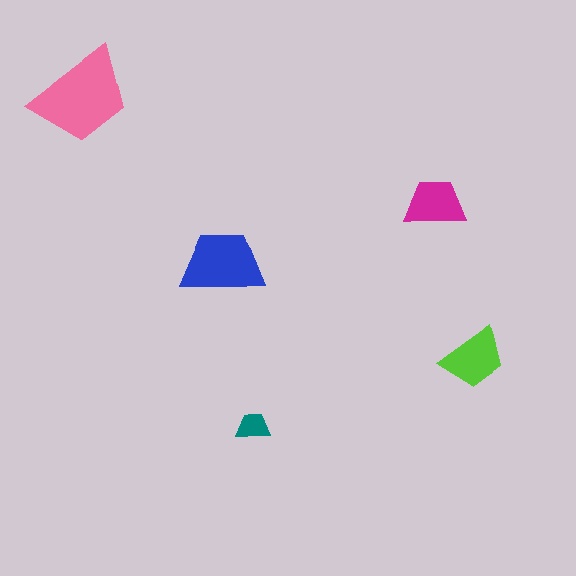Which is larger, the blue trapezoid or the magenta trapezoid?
The blue one.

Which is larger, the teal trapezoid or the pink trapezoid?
The pink one.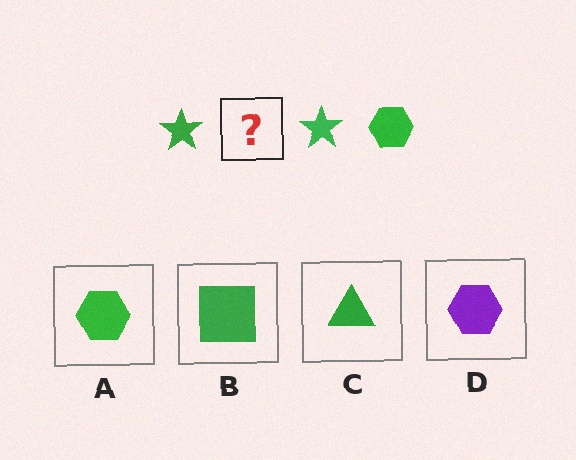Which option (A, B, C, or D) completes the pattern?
A.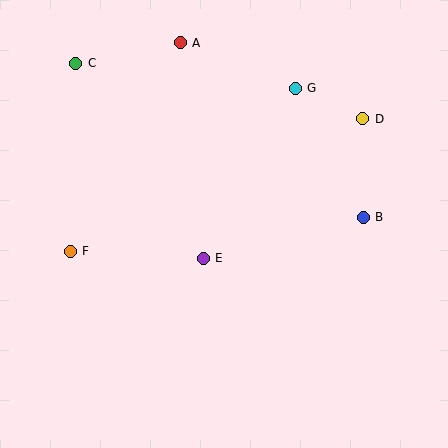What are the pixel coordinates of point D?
Point D is at (363, 119).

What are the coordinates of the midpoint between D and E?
The midpoint between D and E is at (283, 188).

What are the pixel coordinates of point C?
Point C is at (76, 63).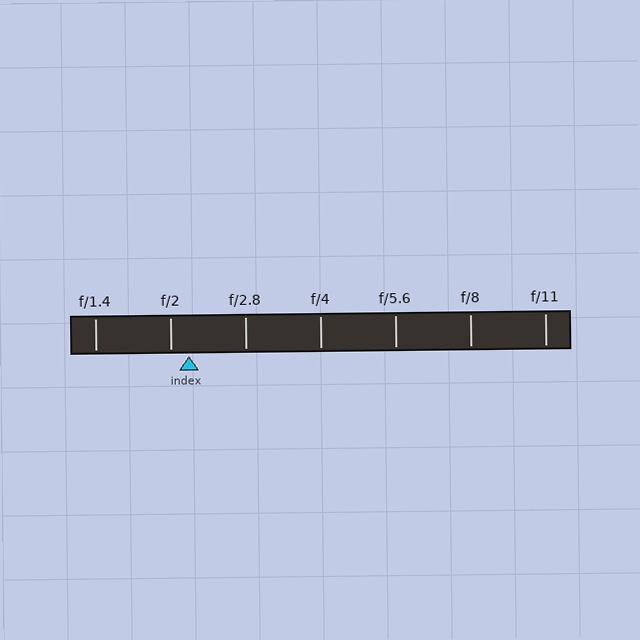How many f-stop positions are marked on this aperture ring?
There are 7 f-stop positions marked.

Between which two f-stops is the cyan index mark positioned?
The index mark is between f/2 and f/2.8.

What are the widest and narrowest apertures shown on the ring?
The widest aperture shown is f/1.4 and the narrowest is f/11.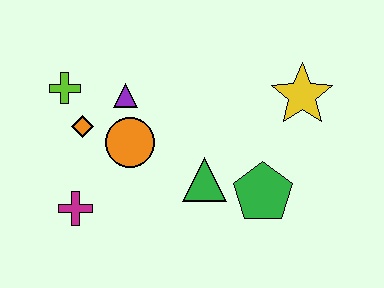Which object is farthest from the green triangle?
The lime cross is farthest from the green triangle.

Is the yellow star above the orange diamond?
Yes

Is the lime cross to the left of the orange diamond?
Yes